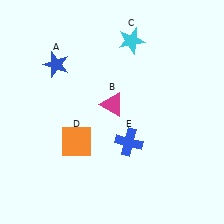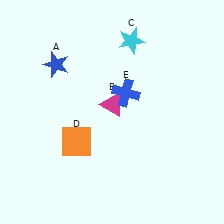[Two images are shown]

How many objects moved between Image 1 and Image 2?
1 object moved between the two images.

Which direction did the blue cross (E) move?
The blue cross (E) moved up.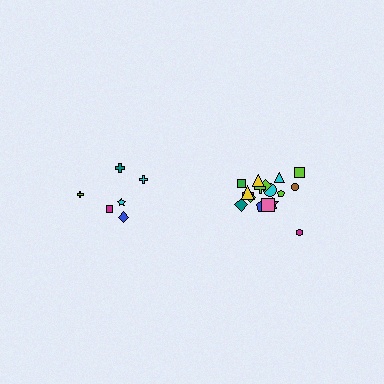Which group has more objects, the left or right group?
The right group.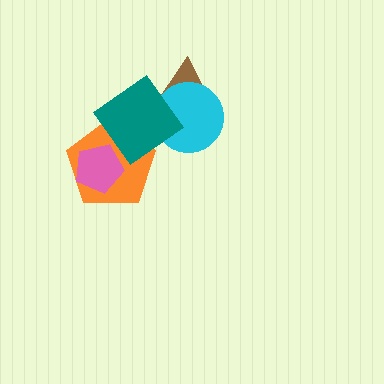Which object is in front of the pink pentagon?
The teal diamond is in front of the pink pentagon.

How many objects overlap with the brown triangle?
2 objects overlap with the brown triangle.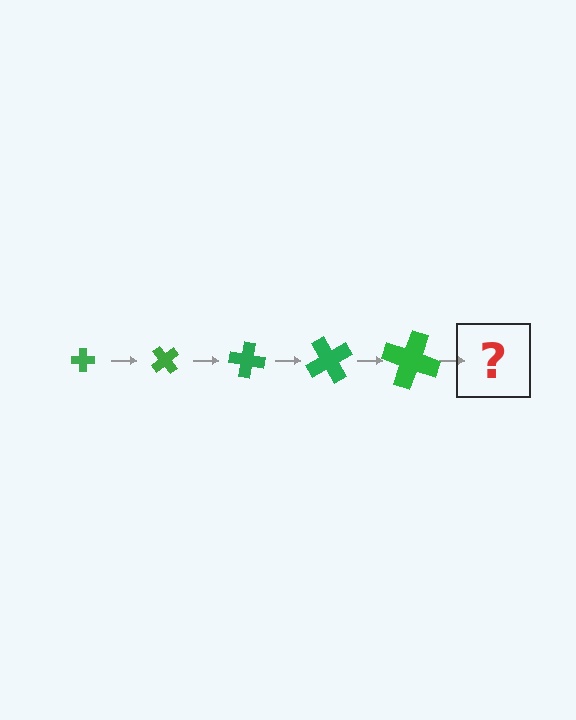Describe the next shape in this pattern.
It should be a cross, larger than the previous one and rotated 250 degrees from the start.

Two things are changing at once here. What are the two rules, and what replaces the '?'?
The two rules are that the cross grows larger each step and it rotates 50 degrees each step. The '?' should be a cross, larger than the previous one and rotated 250 degrees from the start.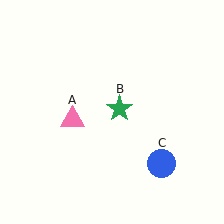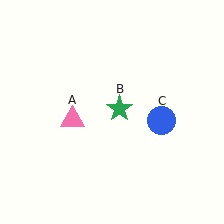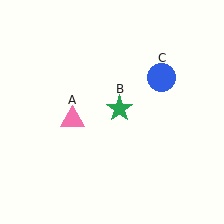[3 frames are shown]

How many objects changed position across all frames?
1 object changed position: blue circle (object C).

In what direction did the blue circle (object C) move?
The blue circle (object C) moved up.